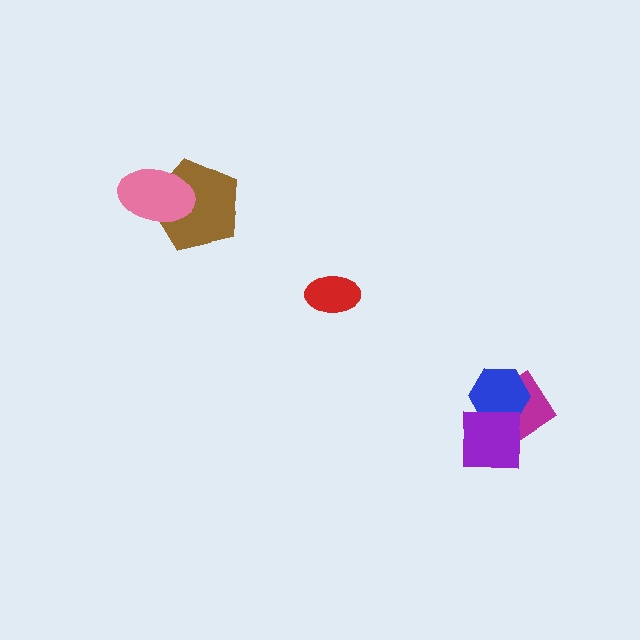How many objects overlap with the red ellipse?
0 objects overlap with the red ellipse.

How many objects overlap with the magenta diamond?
2 objects overlap with the magenta diamond.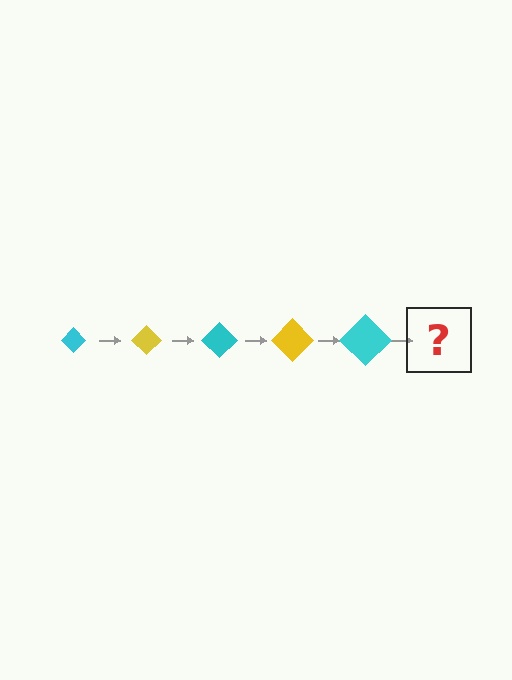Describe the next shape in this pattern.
It should be a yellow diamond, larger than the previous one.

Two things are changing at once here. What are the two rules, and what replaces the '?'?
The two rules are that the diamond grows larger each step and the color cycles through cyan and yellow. The '?' should be a yellow diamond, larger than the previous one.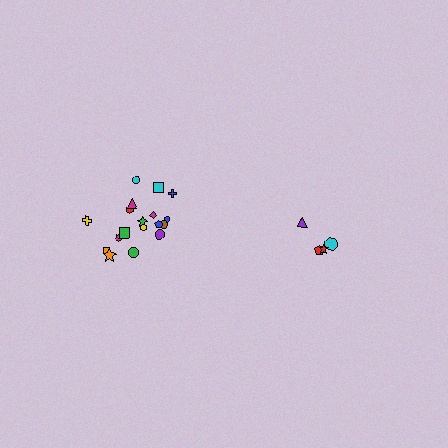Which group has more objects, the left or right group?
The left group.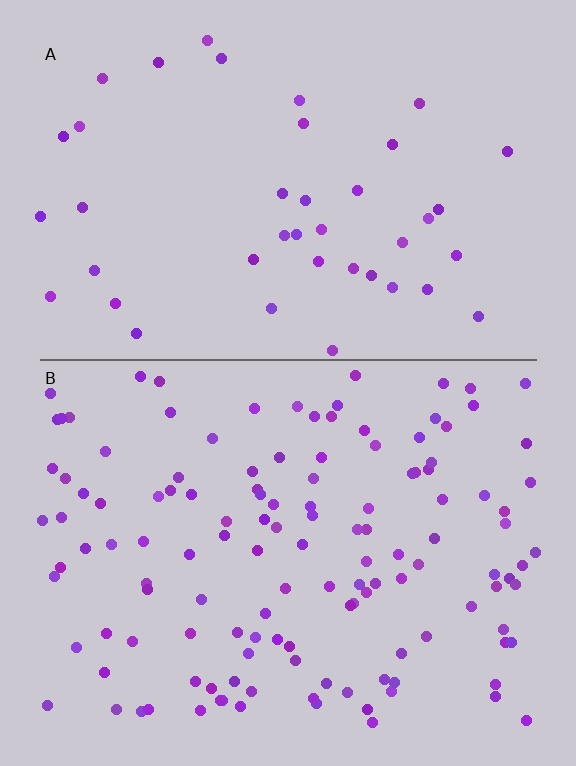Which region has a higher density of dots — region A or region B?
B (the bottom).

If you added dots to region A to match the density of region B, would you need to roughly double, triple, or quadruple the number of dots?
Approximately triple.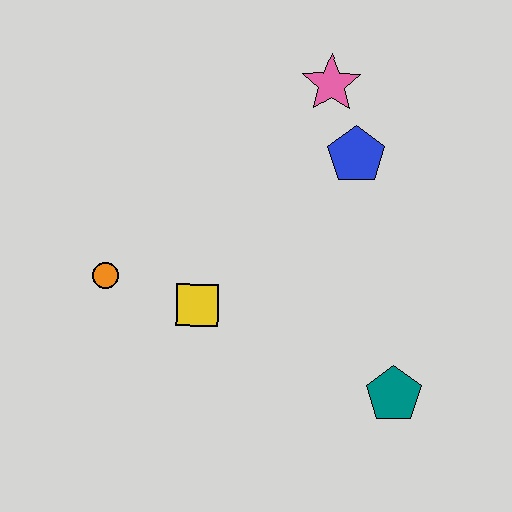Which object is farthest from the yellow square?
The pink star is farthest from the yellow square.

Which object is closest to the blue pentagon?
The pink star is closest to the blue pentagon.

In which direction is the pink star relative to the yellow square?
The pink star is above the yellow square.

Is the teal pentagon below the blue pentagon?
Yes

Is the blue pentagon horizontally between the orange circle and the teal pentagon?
Yes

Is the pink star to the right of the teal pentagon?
No